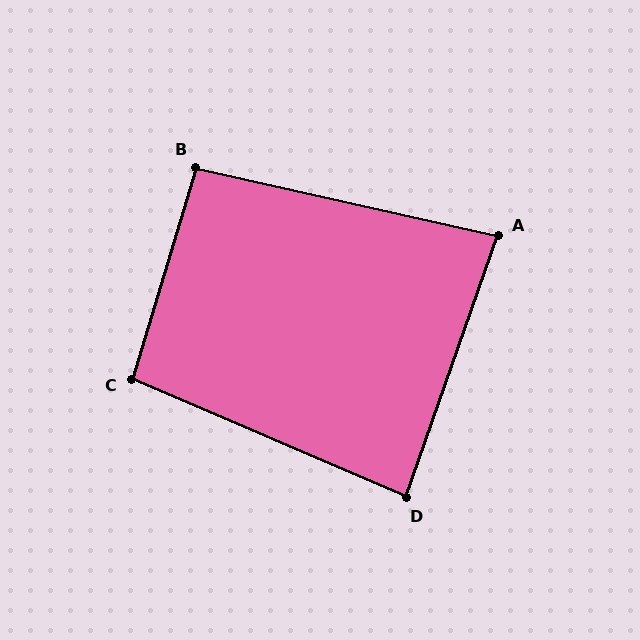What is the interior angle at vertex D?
Approximately 86 degrees (approximately right).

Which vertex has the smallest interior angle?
A, at approximately 83 degrees.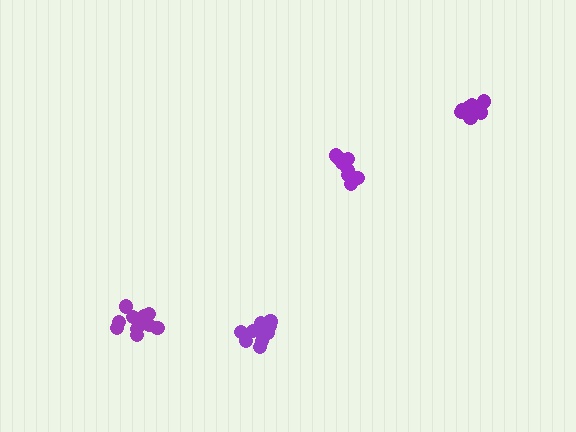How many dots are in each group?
Group 1: 10 dots, Group 2: 8 dots, Group 3: 11 dots, Group 4: 10 dots (39 total).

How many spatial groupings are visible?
There are 4 spatial groupings.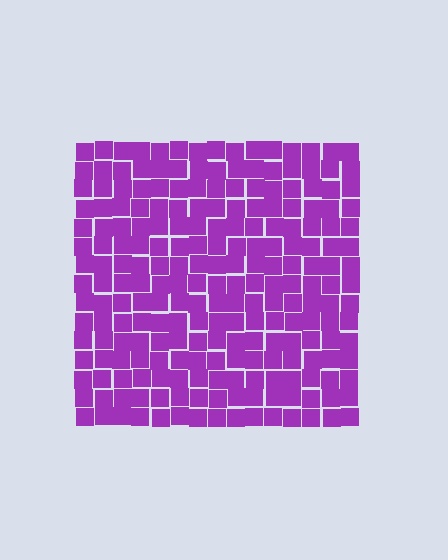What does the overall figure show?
The overall figure shows a square.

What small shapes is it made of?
It is made of small squares.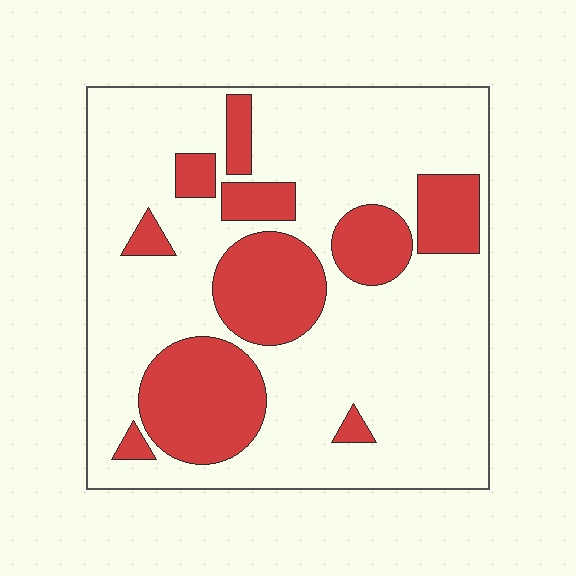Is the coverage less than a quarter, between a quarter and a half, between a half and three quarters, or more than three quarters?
Between a quarter and a half.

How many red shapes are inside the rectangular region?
10.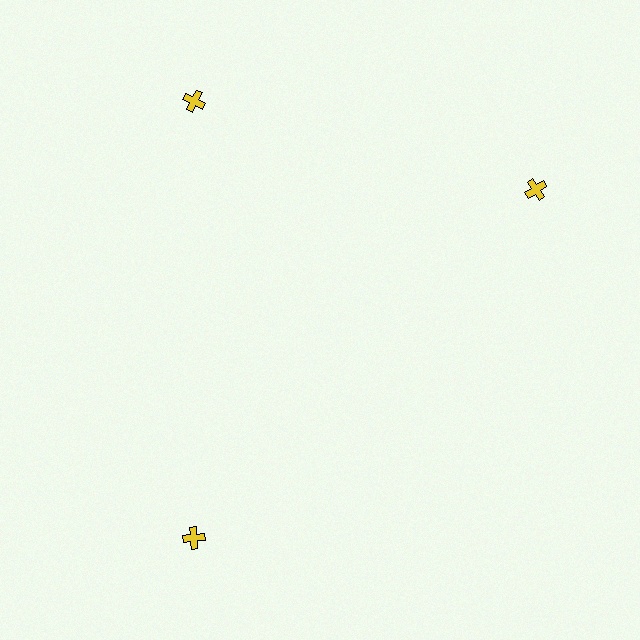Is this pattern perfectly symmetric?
No. The 3 yellow crosses are arranged in a ring, but one element near the 3 o'clock position is rotated out of alignment along the ring, breaking the 3-fold rotational symmetry.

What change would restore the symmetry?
The symmetry would be restored by rotating it back into even spacing with its neighbors so that all 3 crosses sit at equal angles and equal distance from the center.